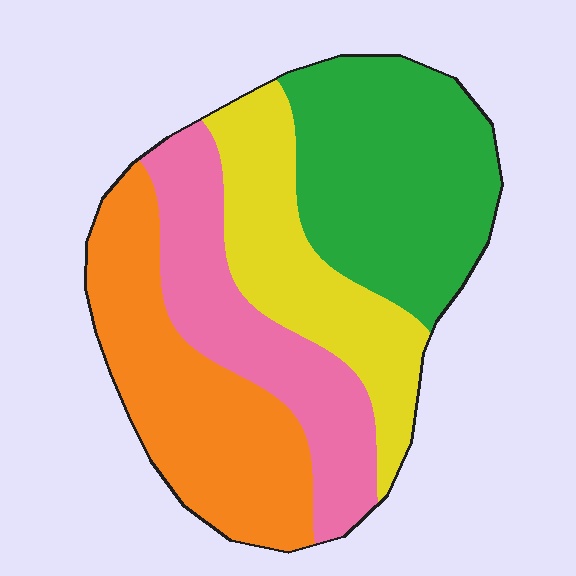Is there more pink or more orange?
Orange.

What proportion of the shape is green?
Green takes up about one third (1/3) of the shape.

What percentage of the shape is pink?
Pink takes up between a sixth and a third of the shape.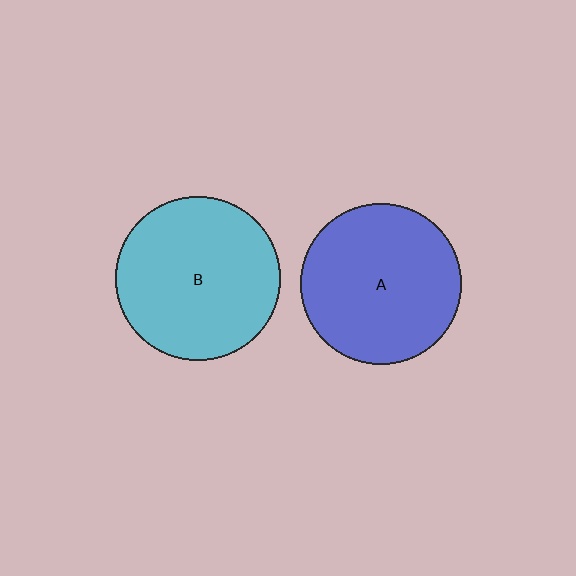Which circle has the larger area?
Circle B (cyan).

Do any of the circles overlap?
No, none of the circles overlap.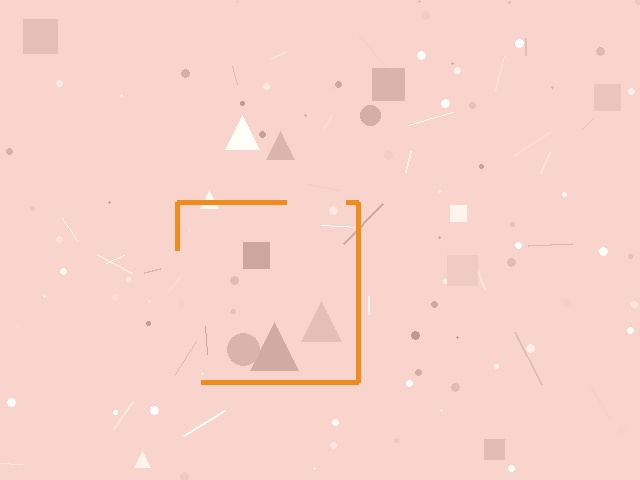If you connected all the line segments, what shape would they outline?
They would outline a square.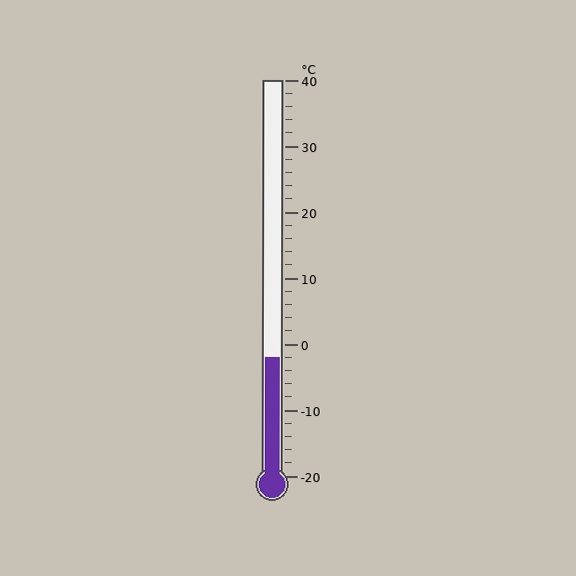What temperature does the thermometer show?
The thermometer shows approximately -2°C.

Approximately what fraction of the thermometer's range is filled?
The thermometer is filled to approximately 30% of its range.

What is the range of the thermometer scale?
The thermometer scale ranges from -20°C to 40°C.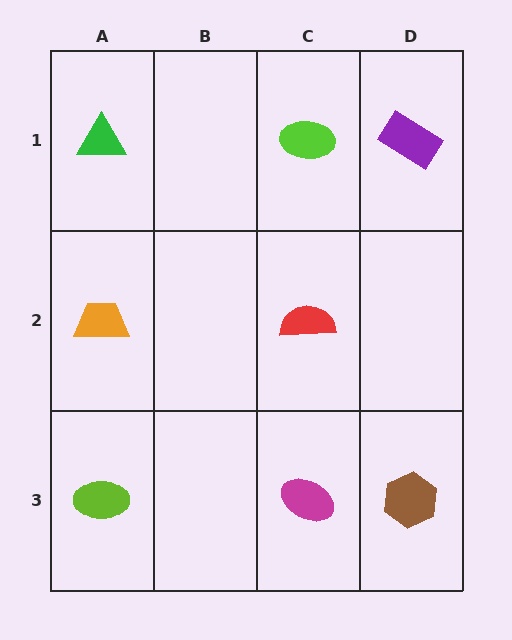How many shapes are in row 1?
3 shapes.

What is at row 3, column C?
A magenta ellipse.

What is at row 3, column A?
A lime ellipse.